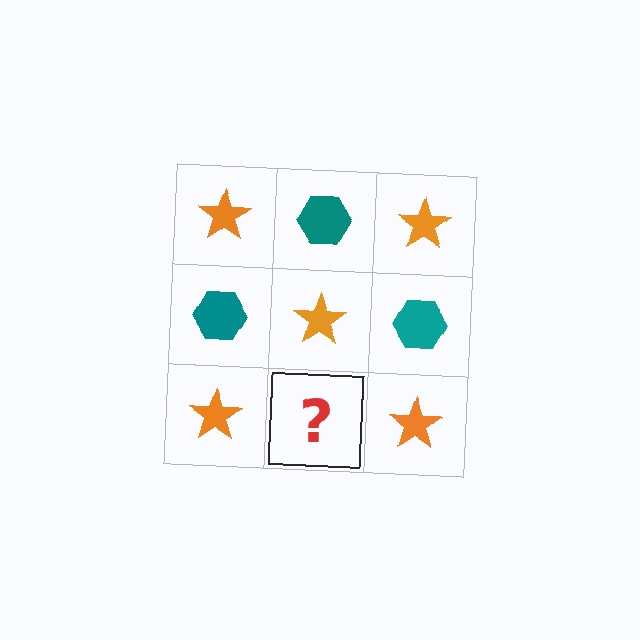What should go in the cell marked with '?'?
The missing cell should contain a teal hexagon.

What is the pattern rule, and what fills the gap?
The rule is that it alternates orange star and teal hexagon in a checkerboard pattern. The gap should be filled with a teal hexagon.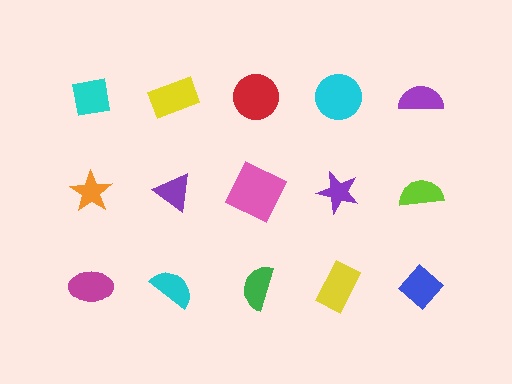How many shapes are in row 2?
5 shapes.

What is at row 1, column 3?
A red circle.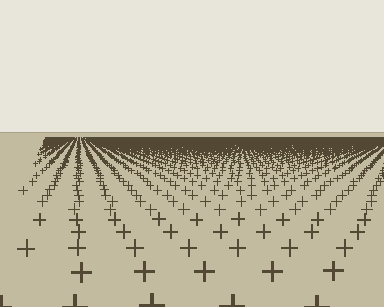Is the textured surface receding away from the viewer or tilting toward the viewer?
The surface is receding away from the viewer. Texture elements get smaller and denser toward the top.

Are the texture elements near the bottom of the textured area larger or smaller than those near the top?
Larger. Near the bottom, elements are closer to the viewer and appear at a bigger on-screen size.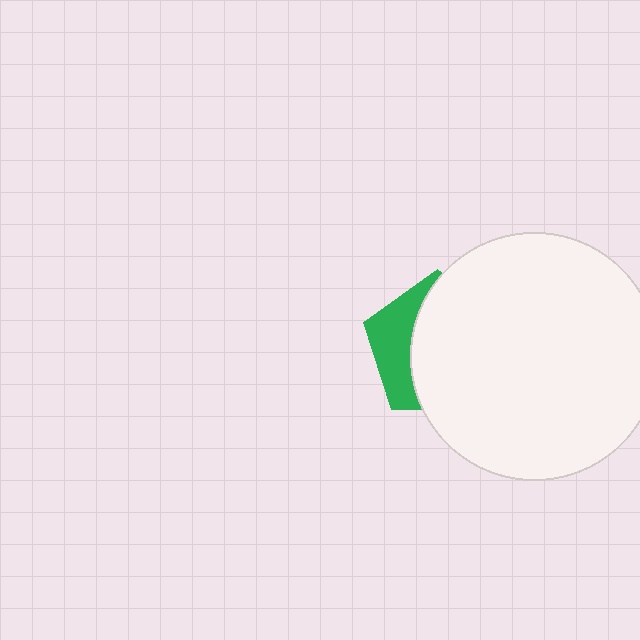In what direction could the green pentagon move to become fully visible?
The green pentagon could move left. That would shift it out from behind the white circle entirely.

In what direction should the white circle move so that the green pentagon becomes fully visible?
The white circle should move right. That is the shortest direction to clear the overlap and leave the green pentagon fully visible.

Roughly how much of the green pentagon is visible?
A small part of it is visible (roughly 32%).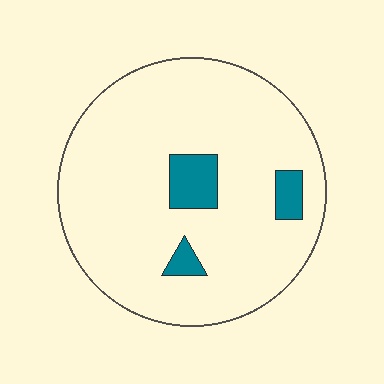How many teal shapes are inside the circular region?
3.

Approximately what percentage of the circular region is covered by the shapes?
Approximately 10%.